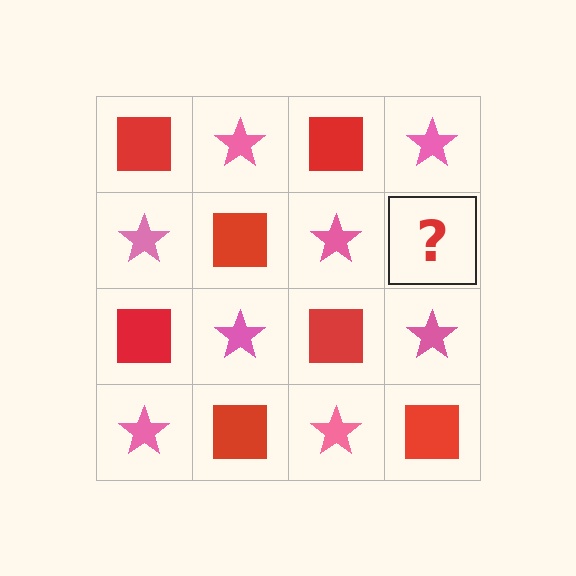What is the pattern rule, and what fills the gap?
The rule is that it alternates red square and pink star in a checkerboard pattern. The gap should be filled with a red square.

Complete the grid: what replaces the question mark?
The question mark should be replaced with a red square.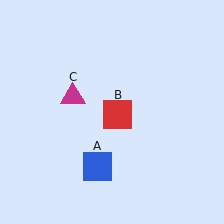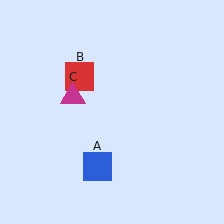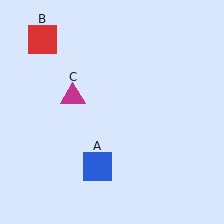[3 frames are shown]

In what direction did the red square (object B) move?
The red square (object B) moved up and to the left.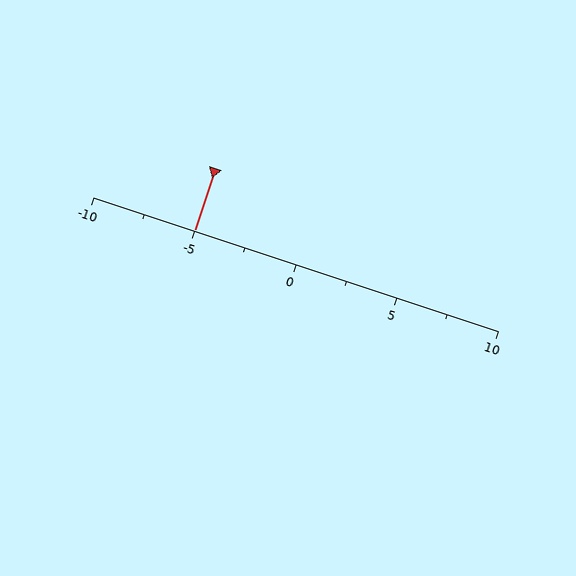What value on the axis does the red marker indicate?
The marker indicates approximately -5.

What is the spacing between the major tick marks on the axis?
The major ticks are spaced 5 apart.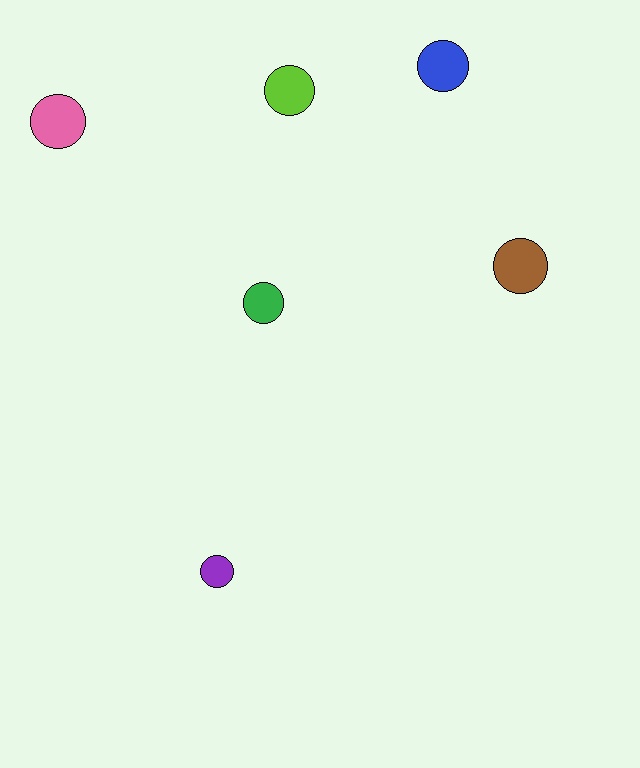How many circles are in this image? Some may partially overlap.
There are 6 circles.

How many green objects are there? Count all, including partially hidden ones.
There is 1 green object.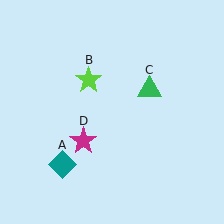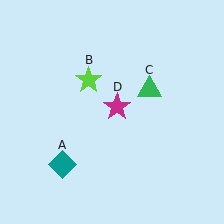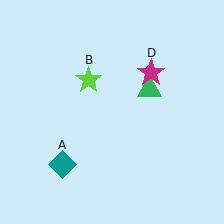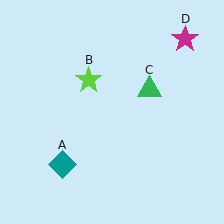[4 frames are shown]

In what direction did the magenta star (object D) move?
The magenta star (object D) moved up and to the right.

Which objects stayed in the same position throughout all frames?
Teal diamond (object A) and lime star (object B) and green triangle (object C) remained stationary.